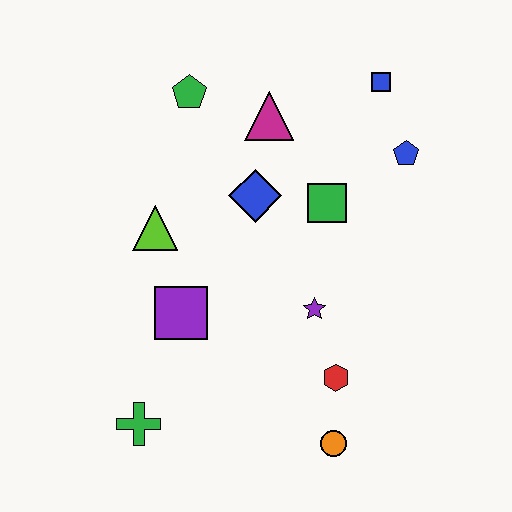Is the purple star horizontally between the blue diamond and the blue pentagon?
Yes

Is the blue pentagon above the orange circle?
Yes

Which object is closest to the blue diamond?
The green square is closest to the blue diamond.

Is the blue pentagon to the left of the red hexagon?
No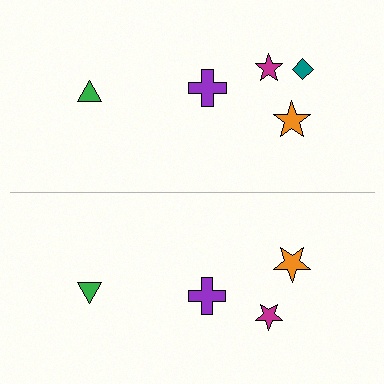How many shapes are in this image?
There are 9 shapes in this image.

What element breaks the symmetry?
A teal diamond is missing from the bottom side.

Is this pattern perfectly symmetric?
No, the pattern is not perfectly symmetric. A teal diamond is missing from the bottom side.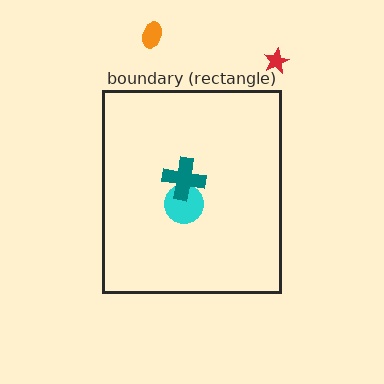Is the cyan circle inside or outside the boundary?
Inside.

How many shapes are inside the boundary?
2 inside, 2 outside.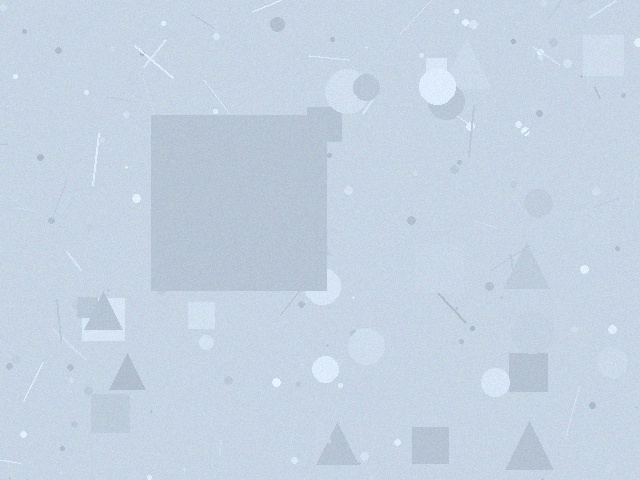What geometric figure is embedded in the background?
A square is embedded in the background.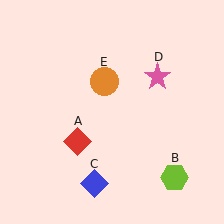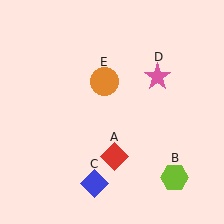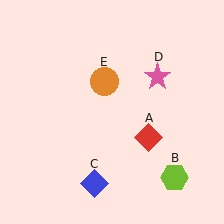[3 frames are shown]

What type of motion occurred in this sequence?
The red diamond (object A) rotated counterclockwise around the center of the scene.